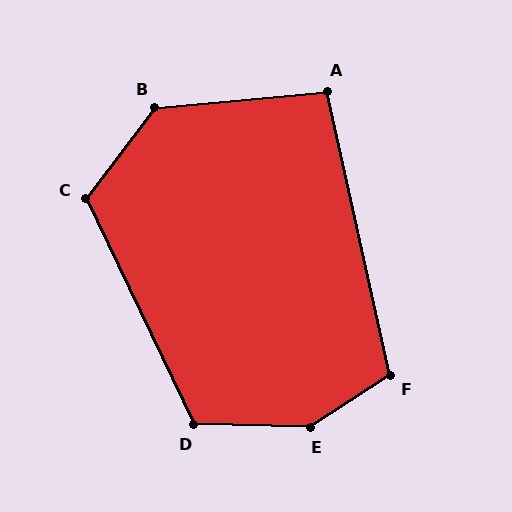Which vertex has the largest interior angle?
E, at approximately 146 degrees.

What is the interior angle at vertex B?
Approximately 133 degrees (obtuse).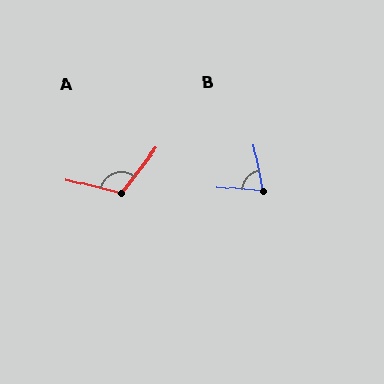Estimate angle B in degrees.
Approximately 74 degrees.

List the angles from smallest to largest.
B (74°), A (114°).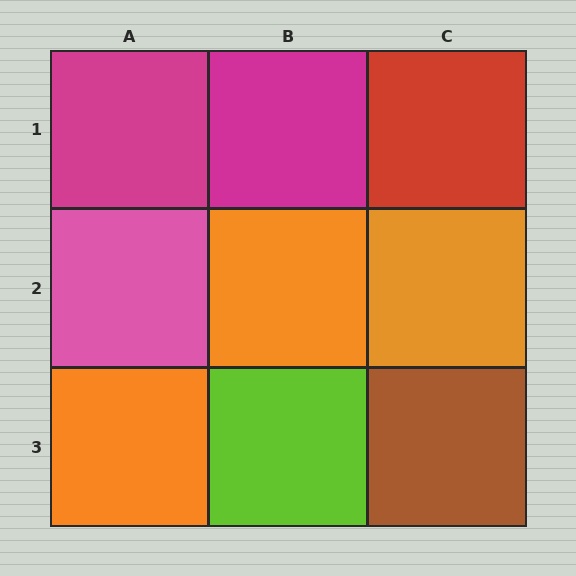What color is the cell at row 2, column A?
Pink.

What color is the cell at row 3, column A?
Orange.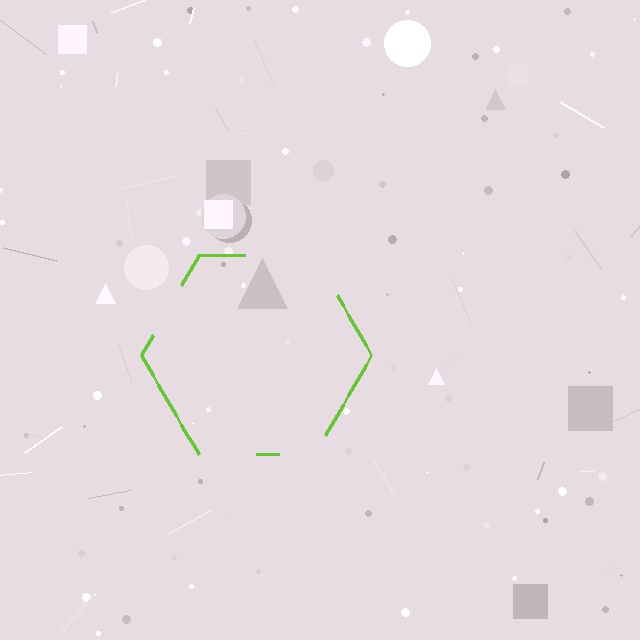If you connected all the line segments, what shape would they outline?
They would outline a hexagon.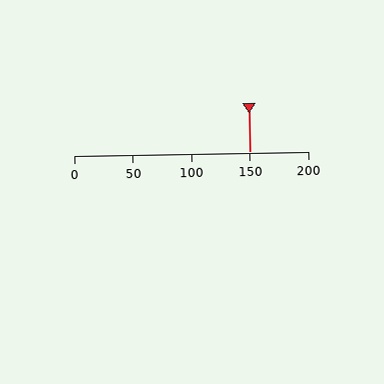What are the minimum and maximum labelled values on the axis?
The axis runs from 0 to 200.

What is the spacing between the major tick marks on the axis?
The major ticks are spaced 50 apart.